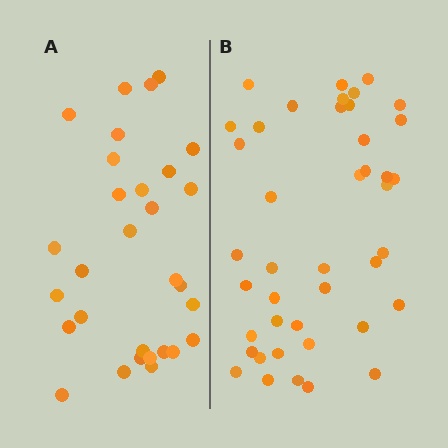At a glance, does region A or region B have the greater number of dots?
Region B (the right region) has more dots.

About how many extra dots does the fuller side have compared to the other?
Region B has roughly 12 or so more dots than region A.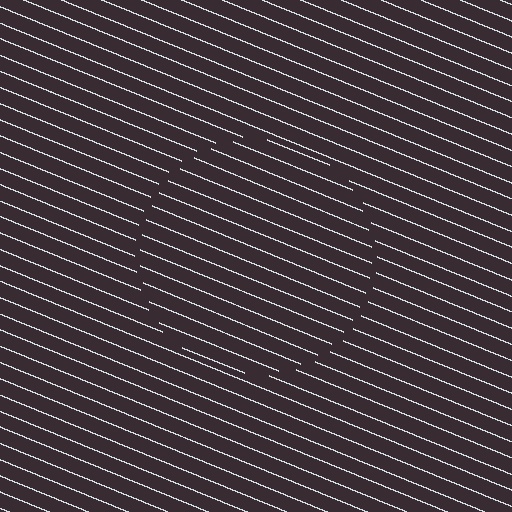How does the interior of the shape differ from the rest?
The interior of the shape contains the same grating, shifted by half a period — the contour is defined by the phase discontinuity where line-ends from the inner and outer gratings abut.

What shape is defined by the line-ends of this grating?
An illusory circle. The interior of the shape contains the same grating, shifted by half a period — the contour is defined by the phase discontinuity where line-ends from the inner and outer gratings abut.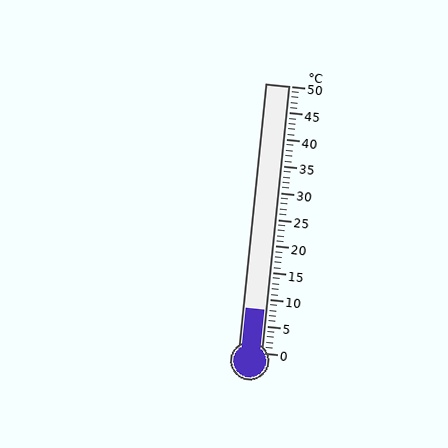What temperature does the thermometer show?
The thermometer shows approximately 8°C.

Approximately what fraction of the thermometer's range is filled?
The thermometer is filled to approximately 15% of its range.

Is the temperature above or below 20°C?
The temperature is below 20°C.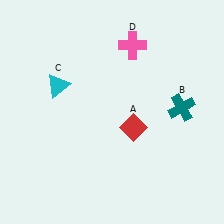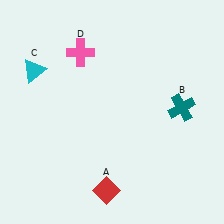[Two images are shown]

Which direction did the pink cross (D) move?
The pink cross (D) moved left.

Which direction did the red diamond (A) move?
The red diamond (A) moved down.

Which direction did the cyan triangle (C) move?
The cyan triangle (C) moved left.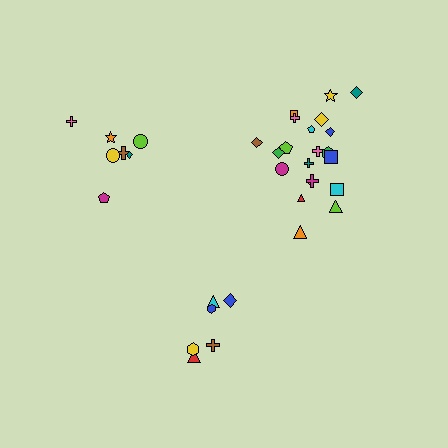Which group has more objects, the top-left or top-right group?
The top-right group.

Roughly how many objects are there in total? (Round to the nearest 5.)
Roughly 35 objects in total.